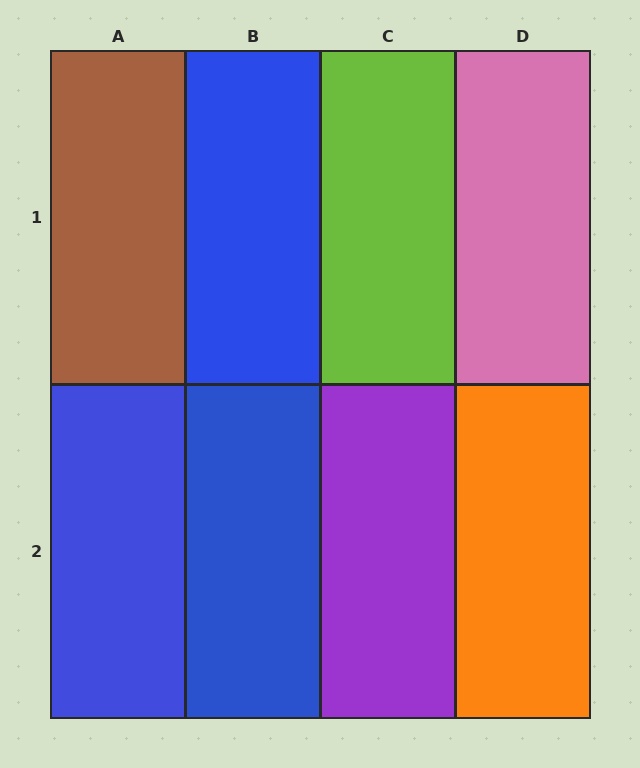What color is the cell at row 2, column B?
Blue.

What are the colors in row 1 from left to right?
Brown, blue, lime, pink.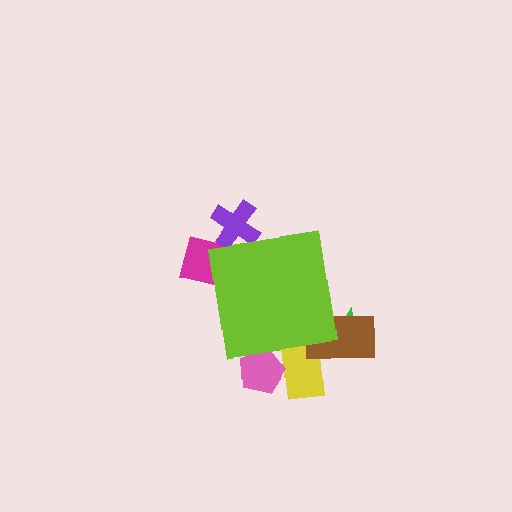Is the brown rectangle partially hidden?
Yes, the brown rectangle is partially hidden behind the lime square.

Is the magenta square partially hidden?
Yes, the magenta square is partially hidden behind the lime square.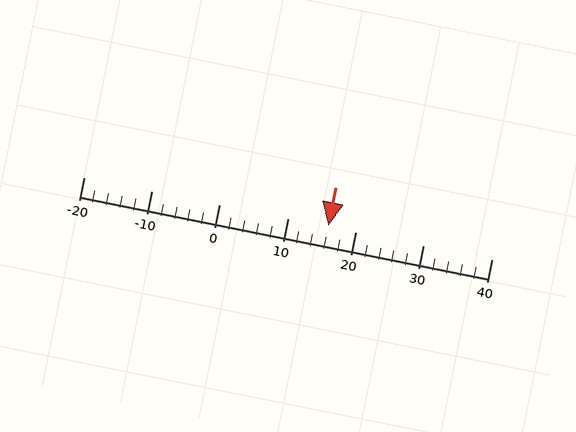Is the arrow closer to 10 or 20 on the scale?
The arrow is closer to 20.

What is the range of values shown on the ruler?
The ruler shows values from -20 to 40.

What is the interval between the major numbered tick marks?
The major tick marks are spaced 10 units apart.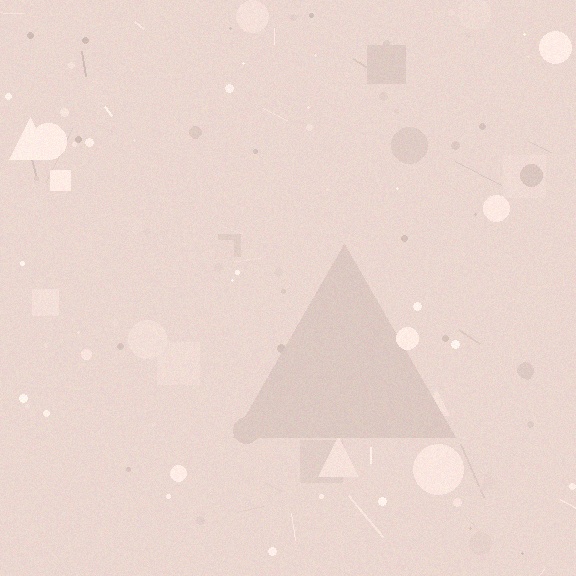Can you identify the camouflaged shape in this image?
The camouflaged shape is a triangle.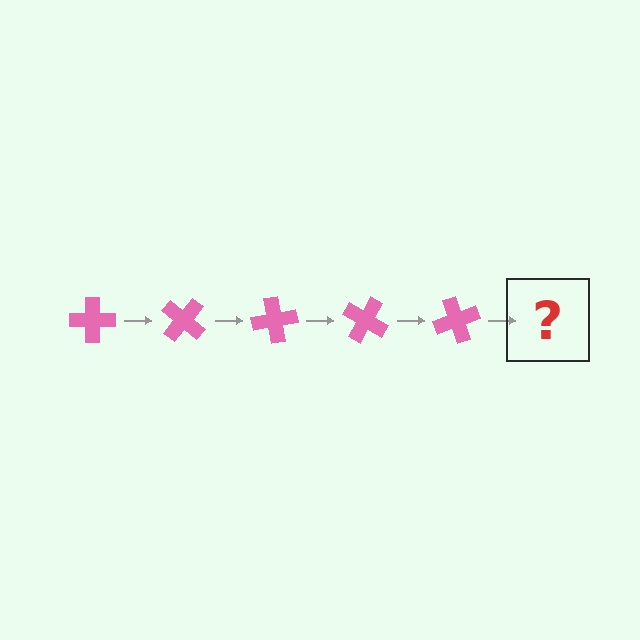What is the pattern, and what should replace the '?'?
The pattern is that the cross rotates 40 degrees each step. The '?' should be a pink cross rotated 200 degrees.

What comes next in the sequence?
The next element should be a pink cross rotated 200 degrees.